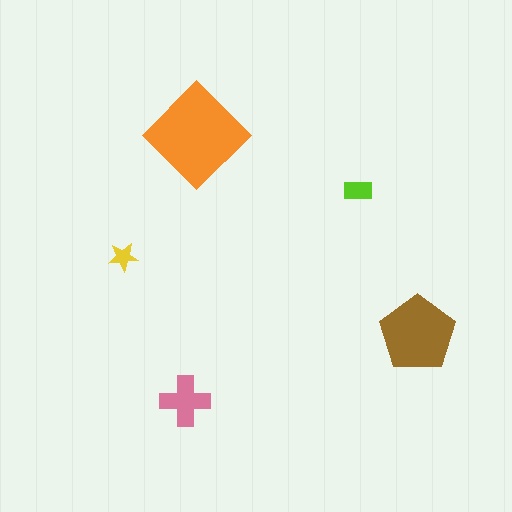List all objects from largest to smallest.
The orange diamond, the brown pentagon, the pink cross, the lime rectangle, the yellow star.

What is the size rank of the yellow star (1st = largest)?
5th.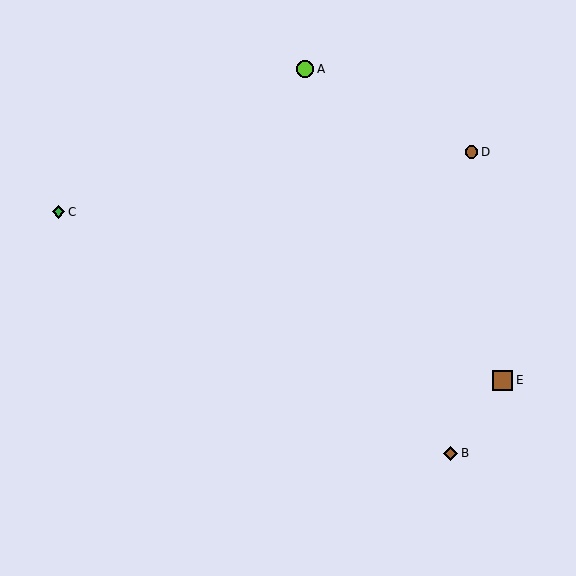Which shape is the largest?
The brown square (labeled E) is the largest.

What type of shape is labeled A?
Shape A is a lime circle.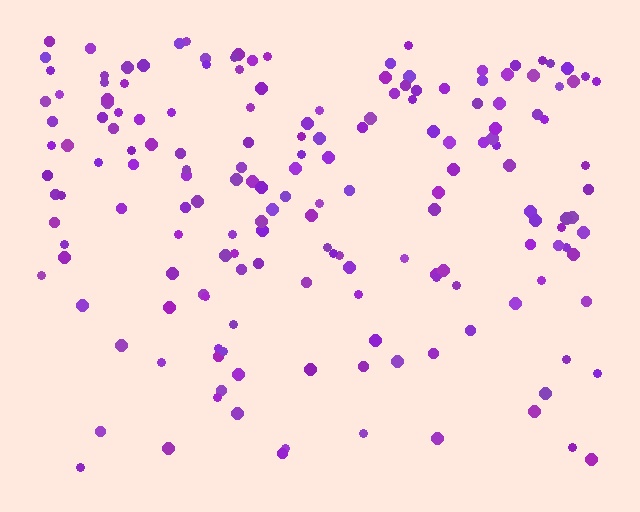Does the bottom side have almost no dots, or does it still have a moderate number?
Still a moderate number, just noticeably fewer than the top.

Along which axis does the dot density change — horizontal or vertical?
Vertical.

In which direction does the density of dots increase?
From bottom to top, with the top side densest.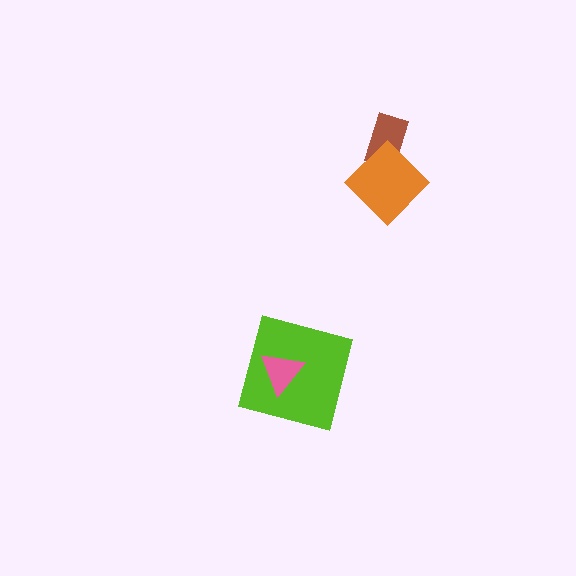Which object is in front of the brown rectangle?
The orange diamond is in front of the brown rectangle.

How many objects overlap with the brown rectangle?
1 object overlaps with the brown rectangle.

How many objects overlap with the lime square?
1 object overlaps with the lime square.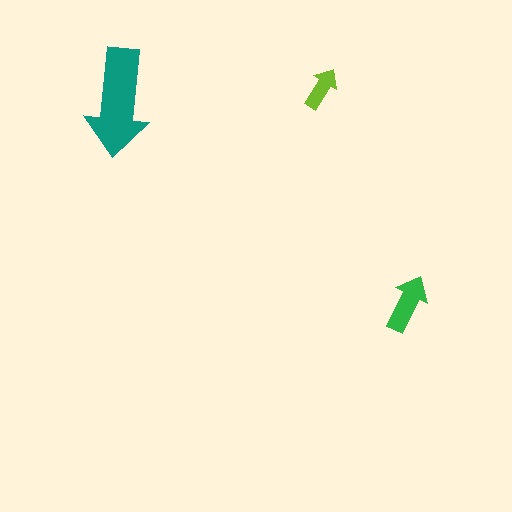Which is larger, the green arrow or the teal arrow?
The teal one.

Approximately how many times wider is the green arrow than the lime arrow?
About 1.5 times wider.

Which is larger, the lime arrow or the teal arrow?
The teal one.